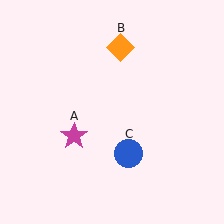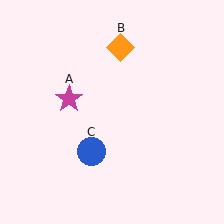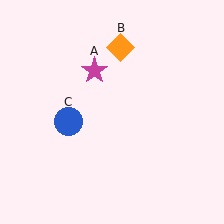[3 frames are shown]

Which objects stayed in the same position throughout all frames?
Orange diamond (object B) remained stationary.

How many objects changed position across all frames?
2 objects changed position: magenta star (object A), blue circle (object C).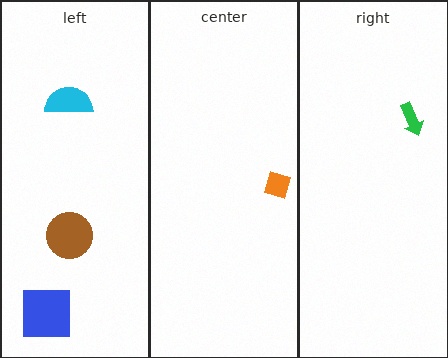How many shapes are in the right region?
1.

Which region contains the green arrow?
The right region.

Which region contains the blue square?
The left region.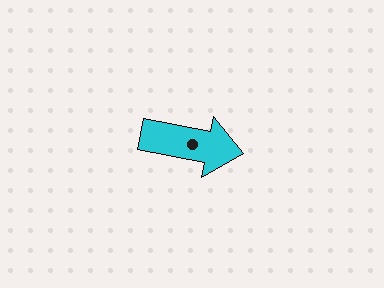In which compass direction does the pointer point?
East.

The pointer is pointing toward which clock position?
Roughly 3 o'clock.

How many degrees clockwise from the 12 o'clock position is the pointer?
Approximately 101 degrees.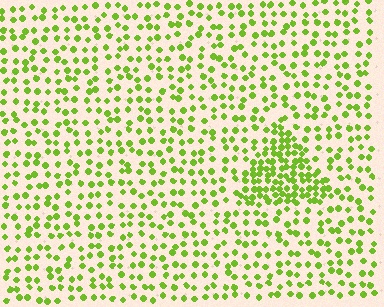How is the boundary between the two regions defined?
The boundary is defined by a change in element density (approximately 2.3x ratio). All elements are the same color, size, and shape.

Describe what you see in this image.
The image contains small lime elements arranged at two different densities. A triangle-shaped region is visible where the elements are more densely packed than the surrounding area.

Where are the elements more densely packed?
The elements are more densely packed inside the triangle boundary.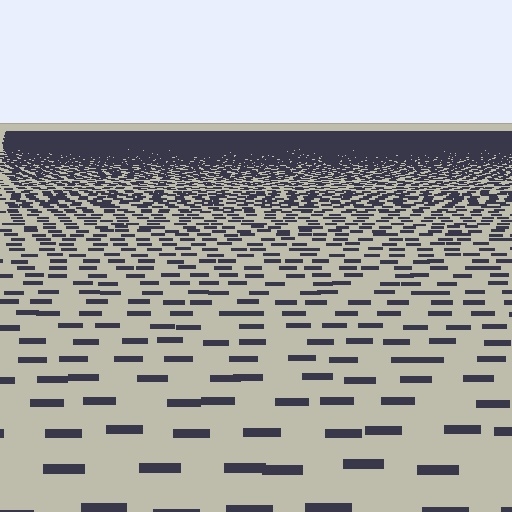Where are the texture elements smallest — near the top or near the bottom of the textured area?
Near the top.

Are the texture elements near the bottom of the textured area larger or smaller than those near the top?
Larger. Near the bottom, elements are closer to the viewer and appear at a bigger on-screen size.